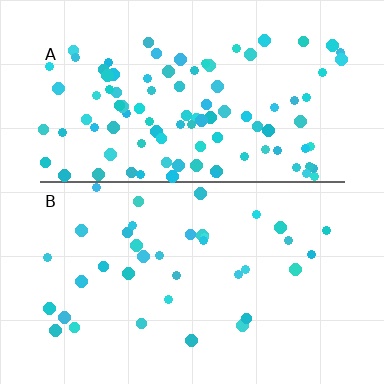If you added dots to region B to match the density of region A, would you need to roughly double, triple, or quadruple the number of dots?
Approximately triple.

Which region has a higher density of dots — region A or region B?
A (the top).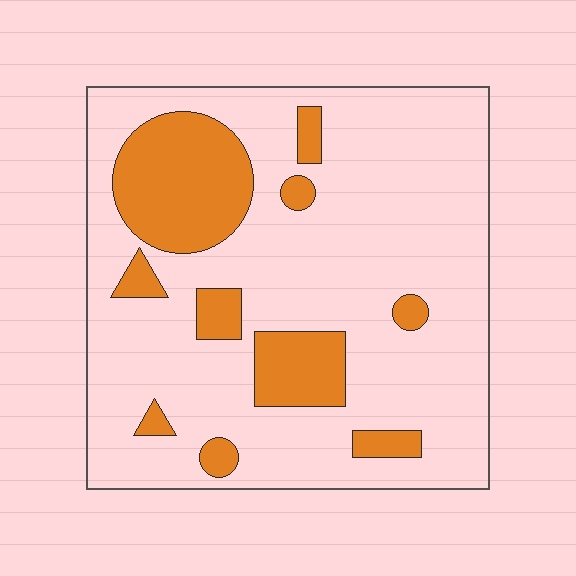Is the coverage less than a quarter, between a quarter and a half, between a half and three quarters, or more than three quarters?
Less than a quarter.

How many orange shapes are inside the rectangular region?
10.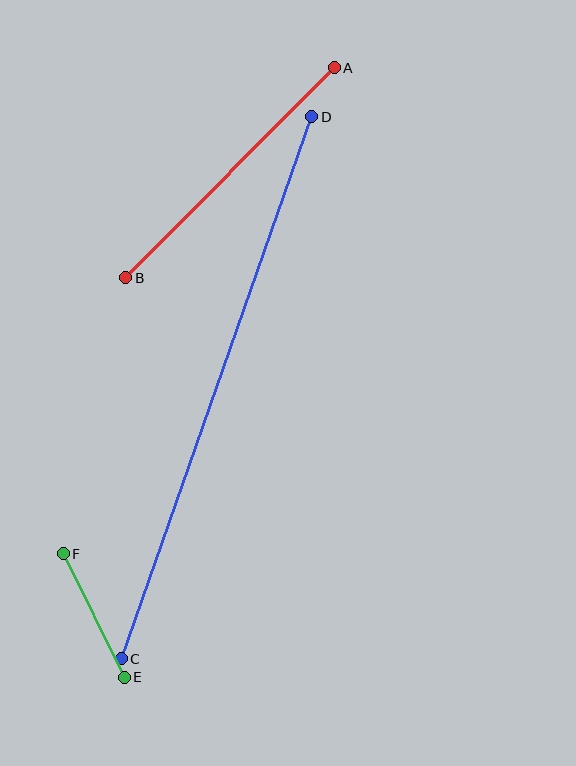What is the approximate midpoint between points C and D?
The midpoint is at approximately (217, 388) pixels.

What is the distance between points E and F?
The distance is approximately 138 pixels.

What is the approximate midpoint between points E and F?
The midpoint is at approximately (94, 616) pixels.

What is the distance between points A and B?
The distance is approximately 296 pixels.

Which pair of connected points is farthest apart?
Points C and D are farthest apart.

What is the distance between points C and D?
The distance is approximately 574 pixels.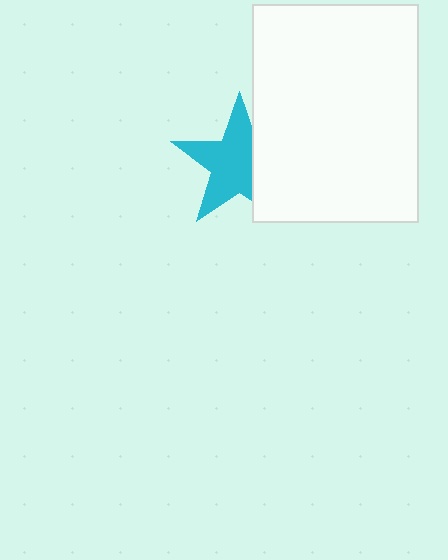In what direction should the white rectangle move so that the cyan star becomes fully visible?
The white rectangle should move right. That is the shortest direction to clear the overlap and leave the cyan star fully visible.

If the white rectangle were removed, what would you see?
You would see the complete cyan star.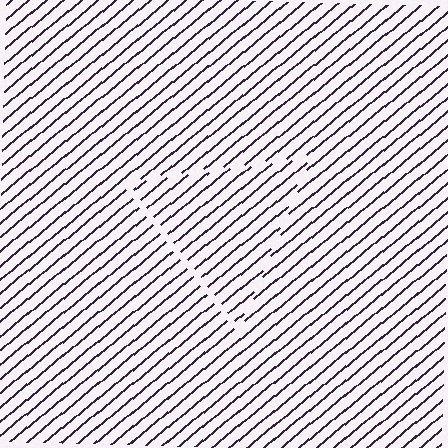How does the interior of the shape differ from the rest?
The interior of the shape contains the same grating, shifted by half a period — the contour is defined by the phase discontinuity where line-ends from the inner and outer gratings abut.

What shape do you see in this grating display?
An illusory triangle. The interior of the shape contains the same grating, shifted by half a period — the contour is defined by the phase discontinuity where line-ends from the inner and outer gratings abut.